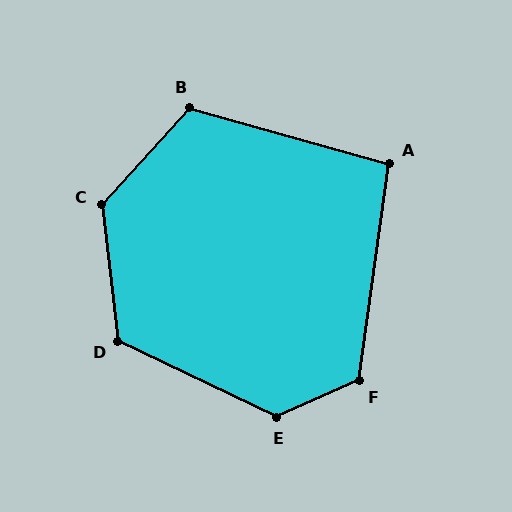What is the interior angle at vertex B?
Approximately 116 degrees (obtuse).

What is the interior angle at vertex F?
Approximately 121 degrees (obtuse).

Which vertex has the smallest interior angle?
A, at approximately 98 degrees.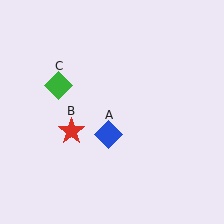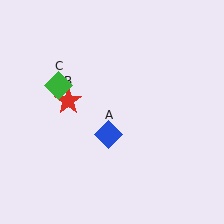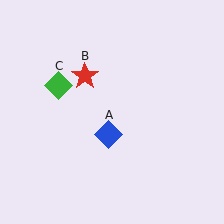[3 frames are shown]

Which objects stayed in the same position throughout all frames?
Blue diamond (object A) and green diamond (object C) remained stationary.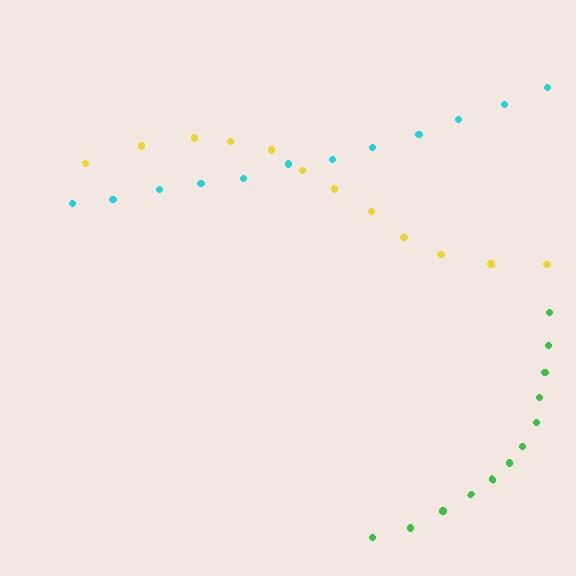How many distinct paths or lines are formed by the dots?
There are 3 distinct paths.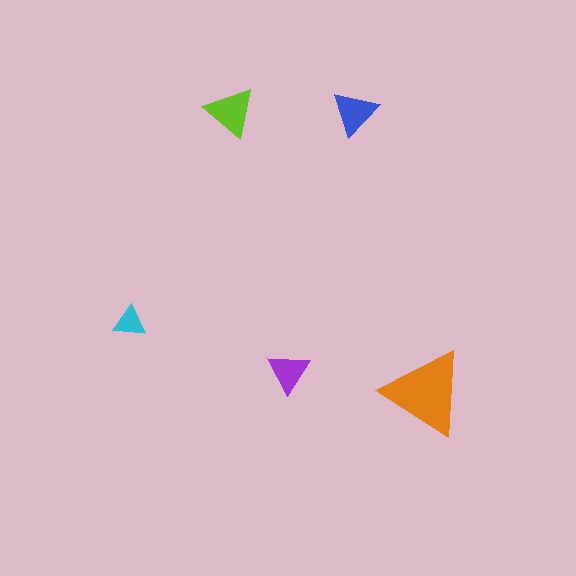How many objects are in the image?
There are 5 objects in the image.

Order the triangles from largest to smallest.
the orange one, the lime one, the blue one, the purple one, the cyan one.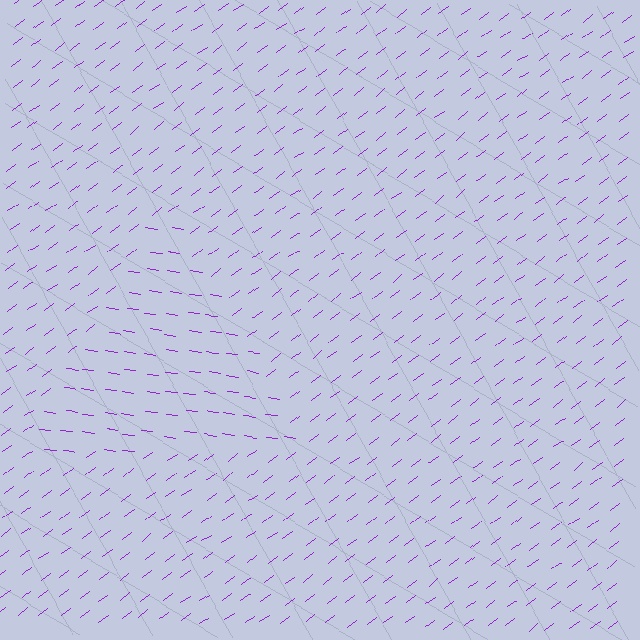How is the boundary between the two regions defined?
The boundary is defined purely by a change in line orientation (approximately 45 degrees difference). All lines are the same color and thickness.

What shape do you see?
I see a triangle.